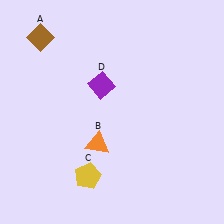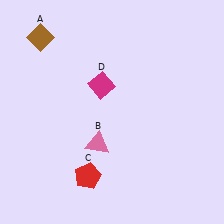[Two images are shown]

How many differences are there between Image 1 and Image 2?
There are 3 differences between the two images.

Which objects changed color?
B changed from orange to pink. C changed from yellow to red. D changed from purple to magenta.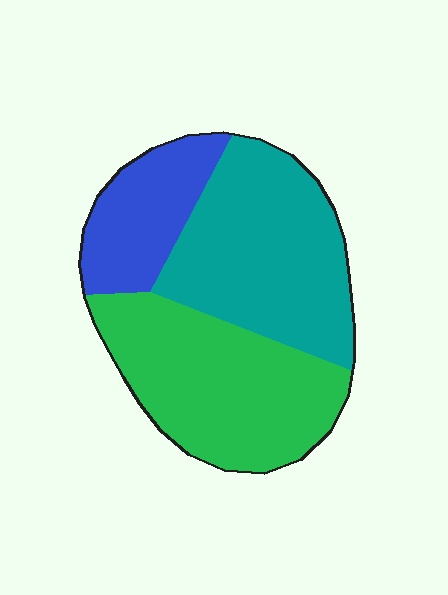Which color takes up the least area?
Blue, at roughly 20%.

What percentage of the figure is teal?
Teal covers 40% of the figure.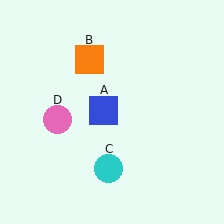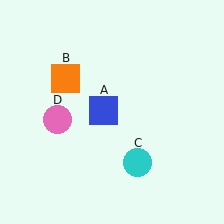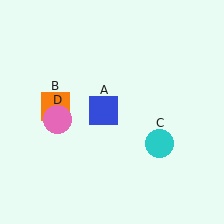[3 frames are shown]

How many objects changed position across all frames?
2 objects changed position: orange square (object B), cyan circle (object C).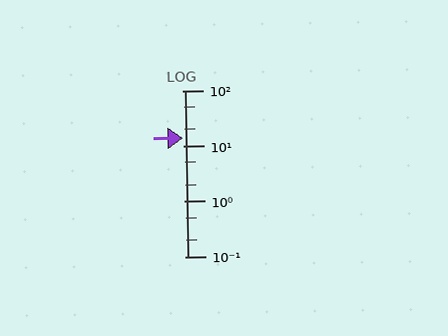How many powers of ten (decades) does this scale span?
The scale spans 3 decades, from 0.1 to 100.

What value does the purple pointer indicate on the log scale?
The pointer indicates approximately 14.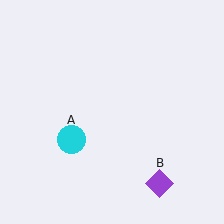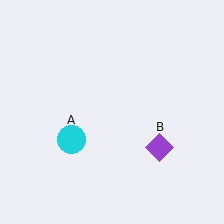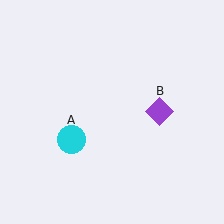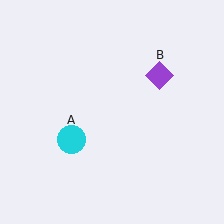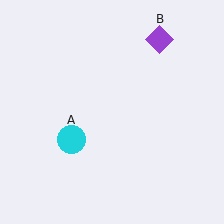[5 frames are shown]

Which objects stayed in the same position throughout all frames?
Cyan circle (object A) remained stationary.